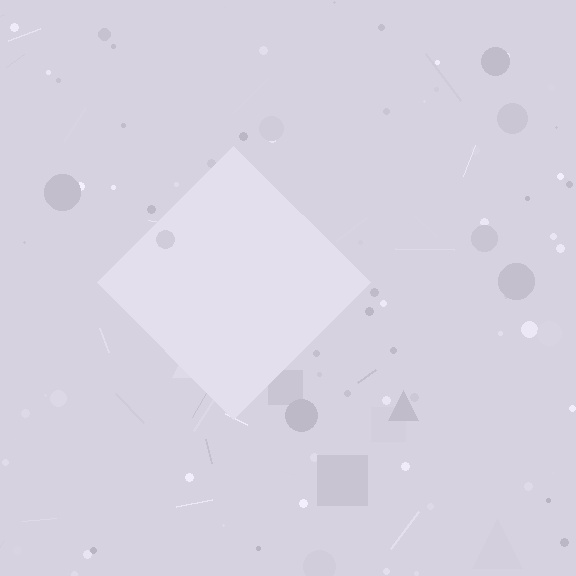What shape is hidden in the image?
A diamond is hidden in the image.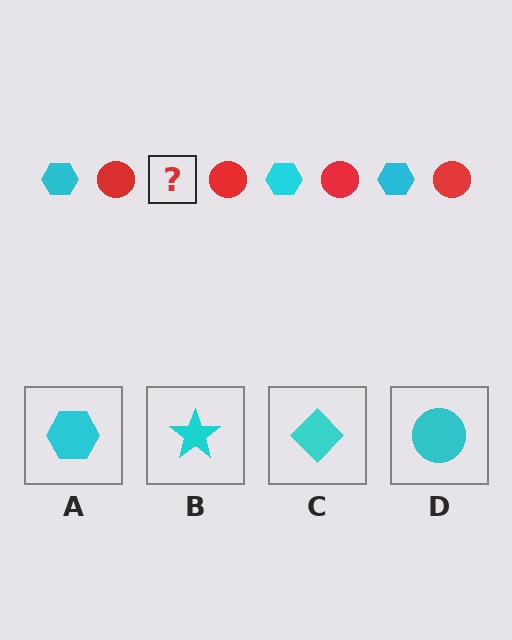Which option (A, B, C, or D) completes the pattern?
A.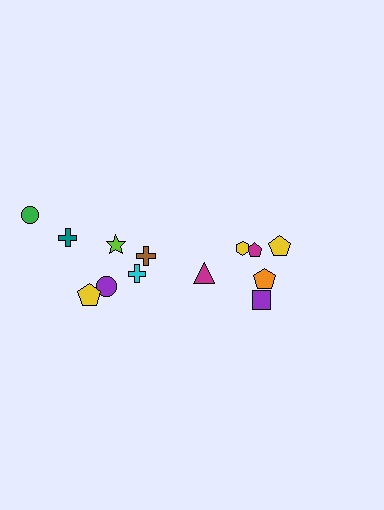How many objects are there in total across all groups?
There are 13 objects.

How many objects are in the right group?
There are 5 objects.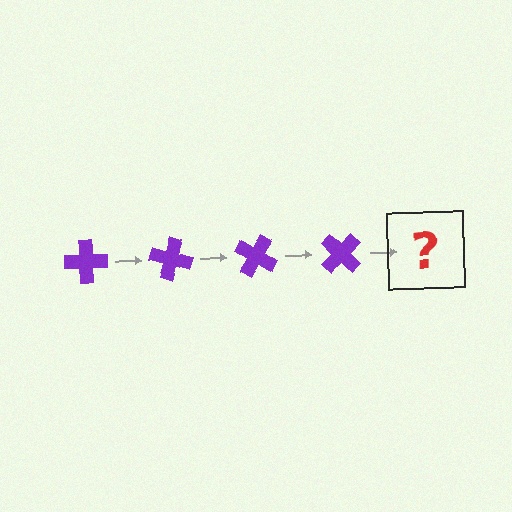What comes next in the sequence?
The next element should be a purple cross rotated 60 degrees.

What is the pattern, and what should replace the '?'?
The pattern is that the cross rotates 15 degrees each step. The '?' should be a purple cross rotated 60 degrees.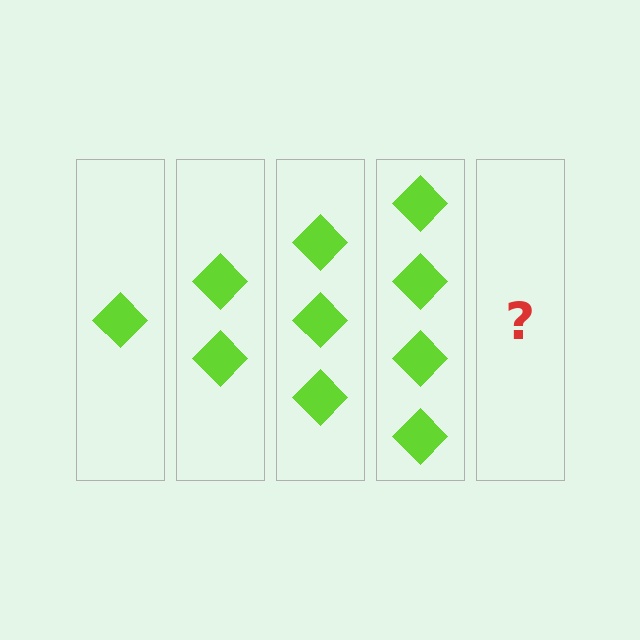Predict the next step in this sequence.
The next step is 5 diamonds.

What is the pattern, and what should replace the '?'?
The pattern is that each step adds one more diamond. The '?' should be 5 diamonds.